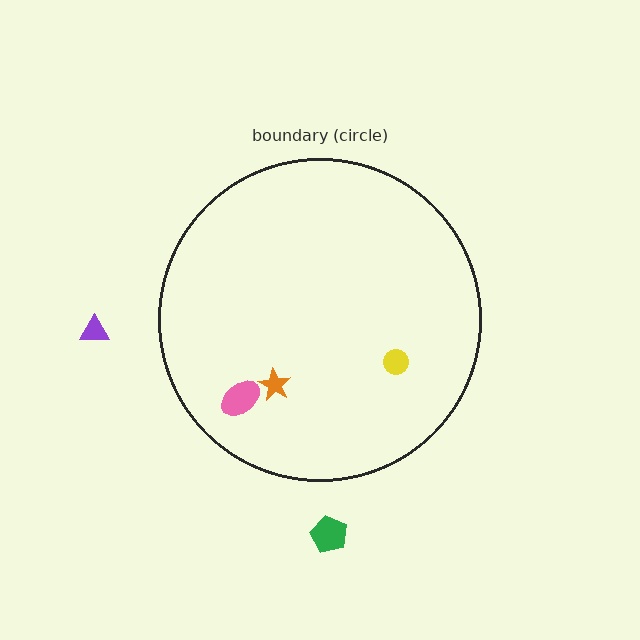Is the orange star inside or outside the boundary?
Inside.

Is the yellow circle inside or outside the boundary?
Inside.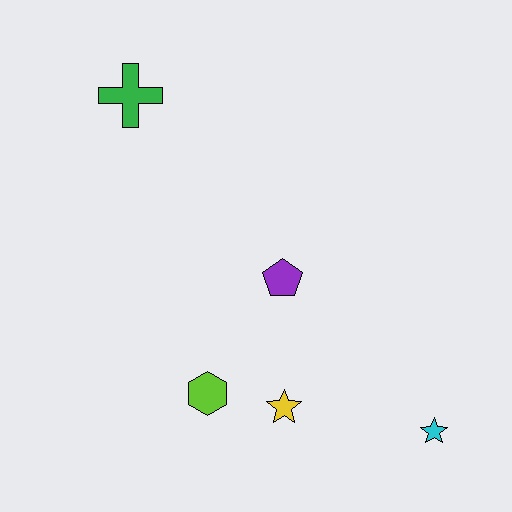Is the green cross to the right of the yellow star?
No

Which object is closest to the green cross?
The purple pentagon is closest to the green cross.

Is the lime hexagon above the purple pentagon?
No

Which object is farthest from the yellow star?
The green cross is farthest from the yellow star.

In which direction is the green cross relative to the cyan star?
The green cross is above the cyan star.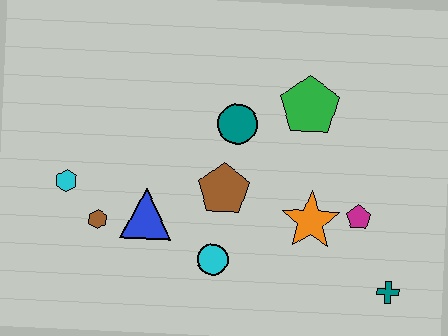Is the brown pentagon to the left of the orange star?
Yes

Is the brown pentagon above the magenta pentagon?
Yes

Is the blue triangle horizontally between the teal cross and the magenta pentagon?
No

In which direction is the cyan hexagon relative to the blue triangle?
The cyan hexagon is to the left of the blue triangle.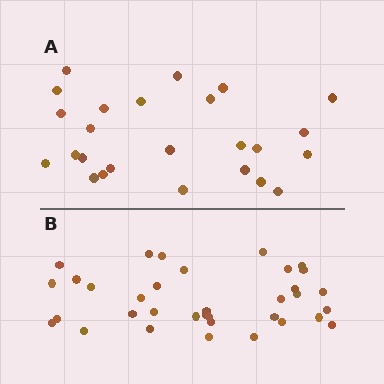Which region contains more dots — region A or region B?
Region B (the bottom region) has more dots.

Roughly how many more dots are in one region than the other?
Region B has roughly 10 or so more dots than region A.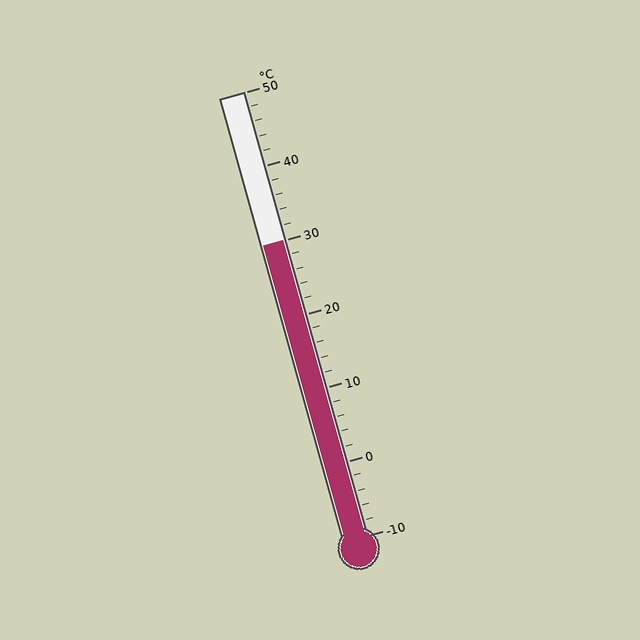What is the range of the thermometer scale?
The thermometer scale ranges from -10°C to 50°C.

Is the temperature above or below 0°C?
The temperature is above 0°C.